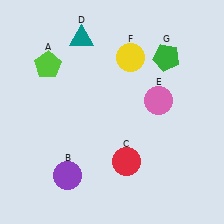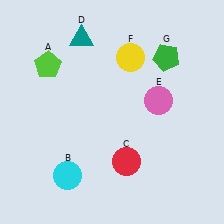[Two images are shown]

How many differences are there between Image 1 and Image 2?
There is 1 difference between the two images.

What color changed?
The circle (B) changed from purple in Image 1 to cyan in Image 2.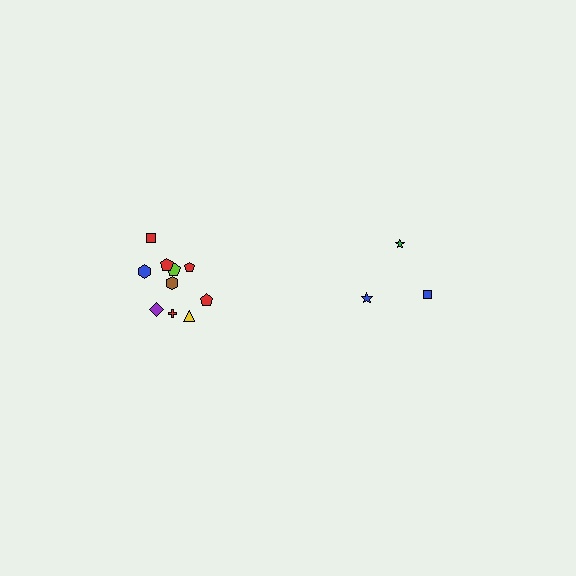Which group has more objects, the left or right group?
The left group.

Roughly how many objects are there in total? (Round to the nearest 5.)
Roughly 15 objects in total.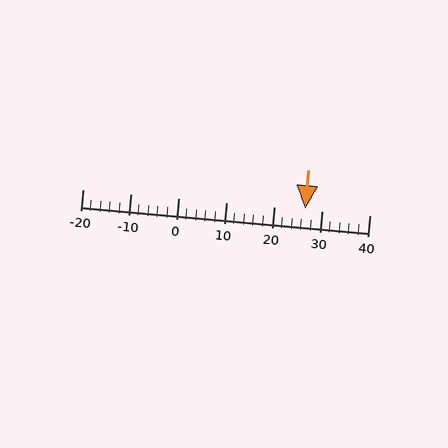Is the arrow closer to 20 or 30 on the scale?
The arrow is closer to 30.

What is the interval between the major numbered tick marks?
The major tick marks are spaced 10 units apart.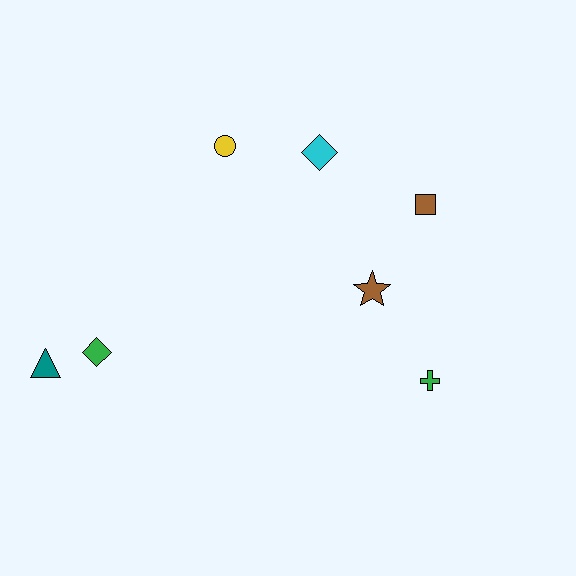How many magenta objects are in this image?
There are no magenta objects.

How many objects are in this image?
There are 7 objects.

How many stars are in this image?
There is 1 star.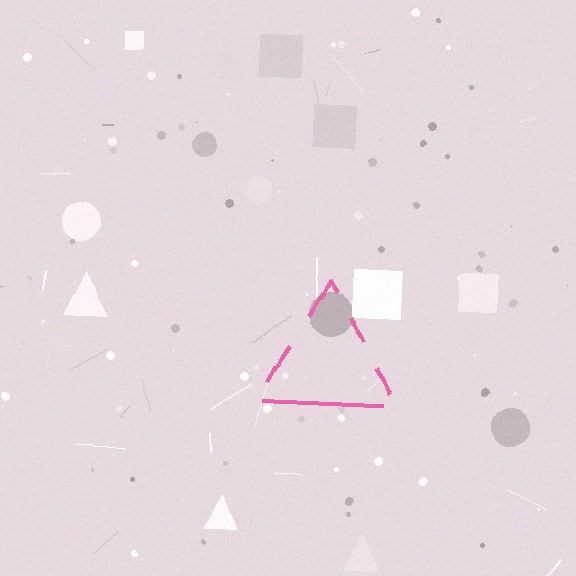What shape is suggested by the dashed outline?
The dashed outline suggests a triangle.